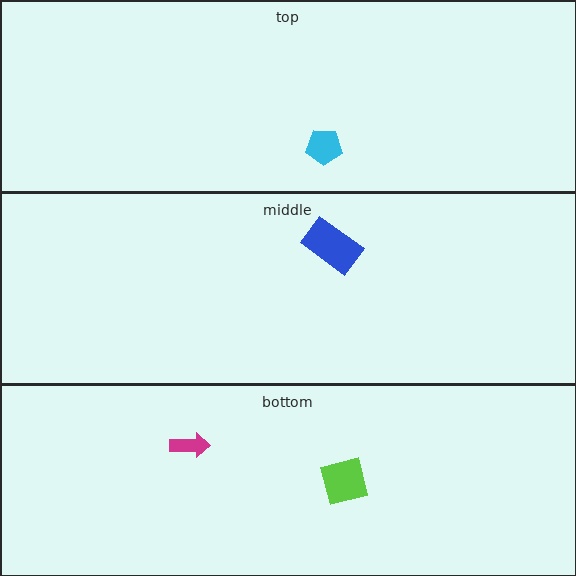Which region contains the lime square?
The bottom region.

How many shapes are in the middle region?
1.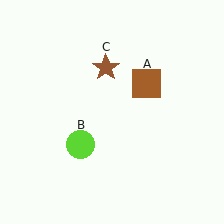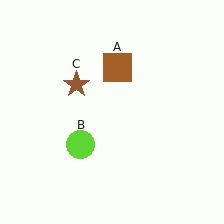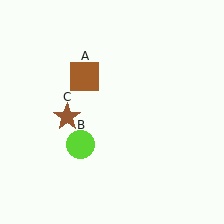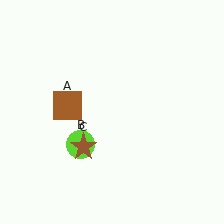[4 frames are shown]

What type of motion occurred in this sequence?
The brown square (object A), brown star (object C) rotated counterclockwise around the center of the scene.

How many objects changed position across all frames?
2 objects changed position: brown square (object A), brown star (object C).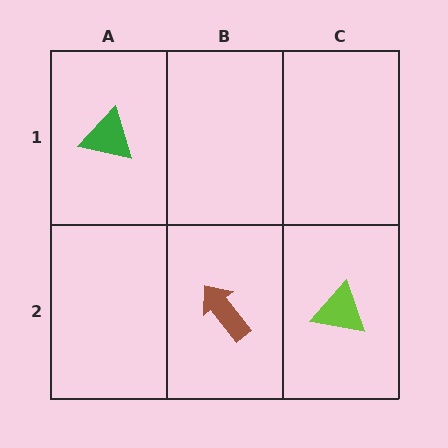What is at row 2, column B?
A brown arrow.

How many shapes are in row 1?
1 shape.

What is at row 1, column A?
A green triangle.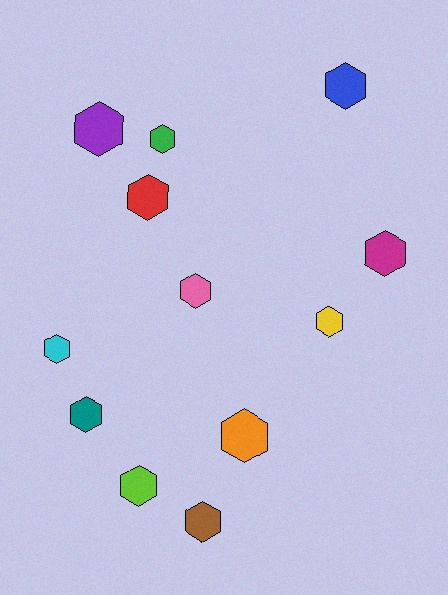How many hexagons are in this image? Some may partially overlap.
There are 12 hexagons.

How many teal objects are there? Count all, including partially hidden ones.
There is 1 teal object.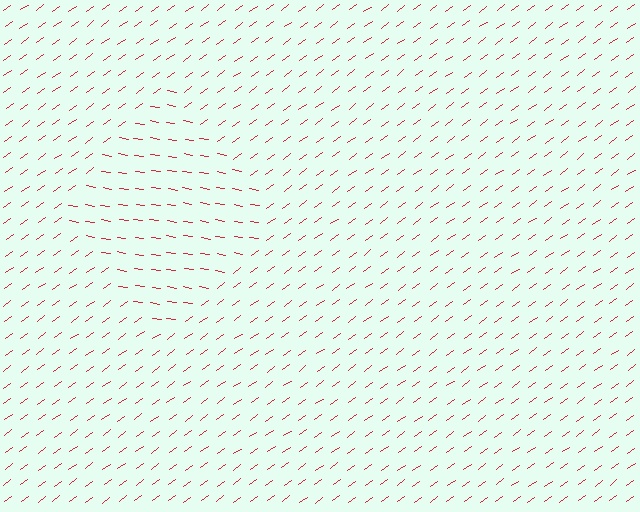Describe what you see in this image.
The image is filled with small red line segments. A diamond region in the image has lines oriented differently from the surrounding lines, creating a visible texture boundary.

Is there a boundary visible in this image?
Yes, there is a texture boundary formed by a change in line orientation.